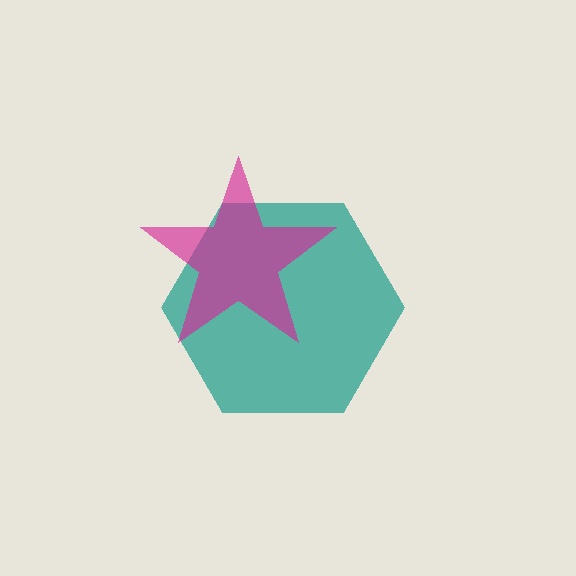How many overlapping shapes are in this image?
There are 2 overlapping shapes in the image.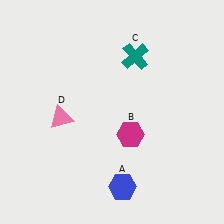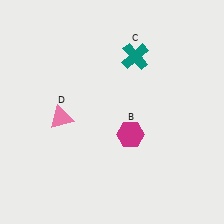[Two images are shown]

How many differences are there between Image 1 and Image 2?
There is 1 difference between the two images.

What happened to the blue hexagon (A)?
The blue hexagon (A) was removed in Image 2. It was in the bottom-right area of Image 1.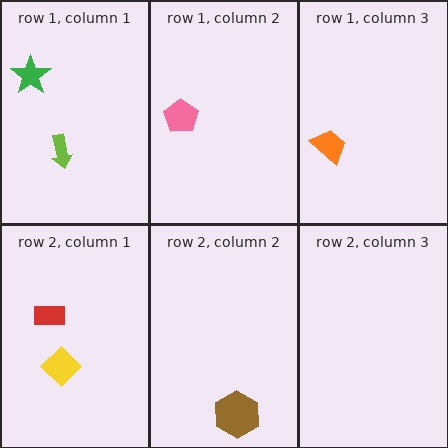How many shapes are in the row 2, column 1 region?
2.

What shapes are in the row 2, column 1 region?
The yellow diamond, the red rectangle.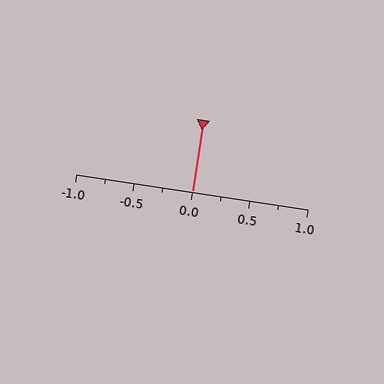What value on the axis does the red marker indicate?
The marker indicates approximately 0.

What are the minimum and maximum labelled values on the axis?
The axis runs from -1.0 to 1.0.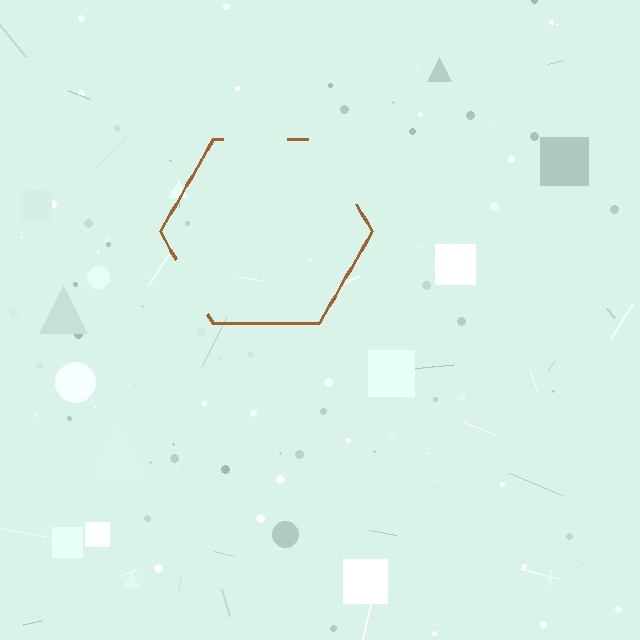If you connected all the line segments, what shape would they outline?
They would outline a hexagon.